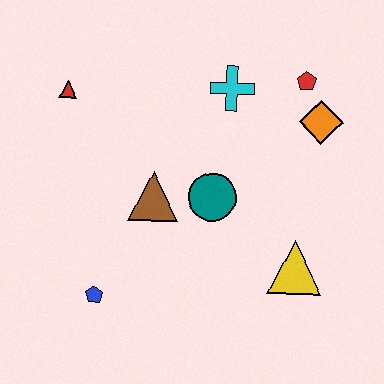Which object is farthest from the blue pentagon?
The red pentagon is farthest from the blue pentagon.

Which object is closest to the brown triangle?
The teal circle is closest to the brown triangle.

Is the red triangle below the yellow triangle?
No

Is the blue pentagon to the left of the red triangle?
No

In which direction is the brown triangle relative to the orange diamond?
The brown triangle is to the left of the orange diamond.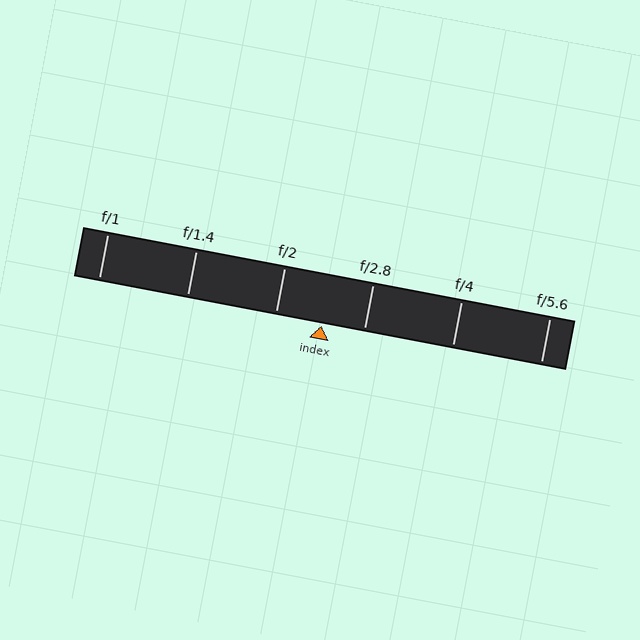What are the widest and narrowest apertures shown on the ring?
The widest aperture shown is f/1 and the narrowest is f/5.6.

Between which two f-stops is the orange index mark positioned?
The index mark is between f/2 and f/2.8.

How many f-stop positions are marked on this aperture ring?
There are 6 f-stop positions marked.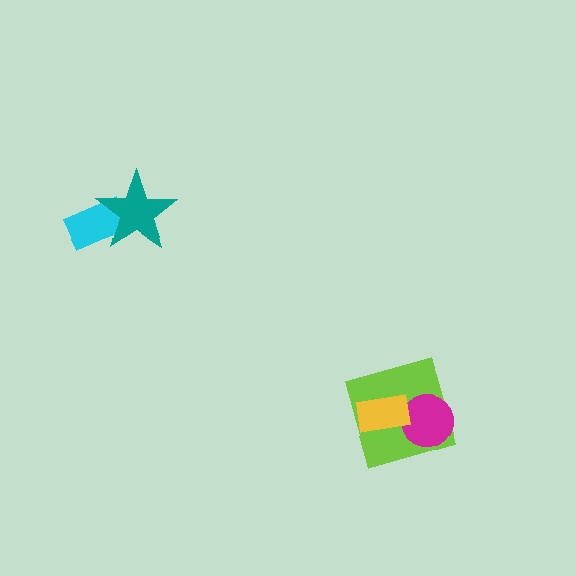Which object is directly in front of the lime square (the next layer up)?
The magenta circle is directly in front of the lime square.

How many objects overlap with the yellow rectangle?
2 objects overlap with the yellow rectangle.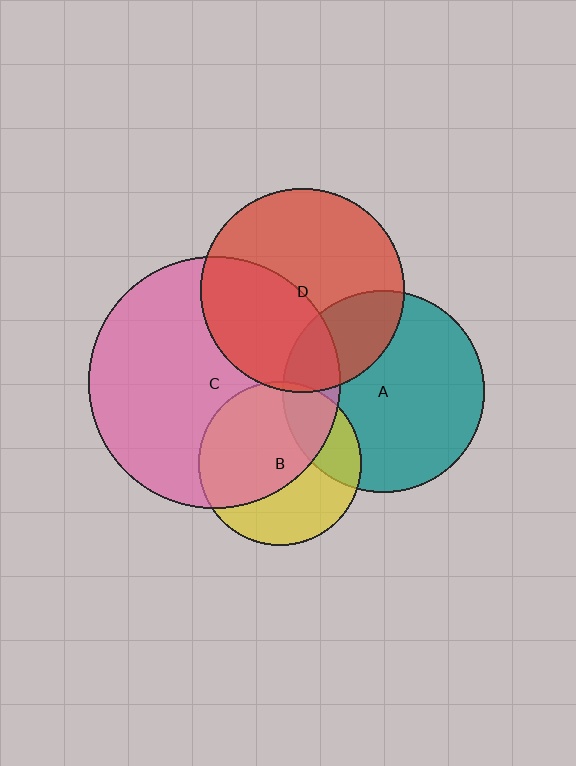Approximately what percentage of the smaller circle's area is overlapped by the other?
Approximately 40%.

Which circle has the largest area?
Circle C (pink).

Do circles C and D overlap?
Yes.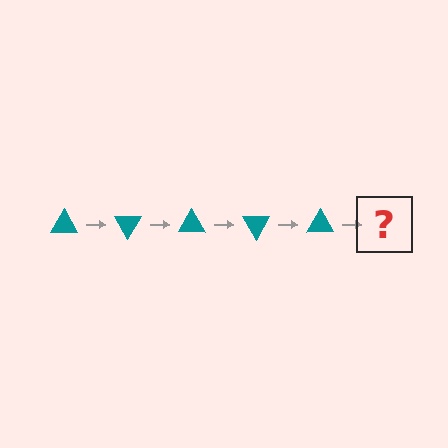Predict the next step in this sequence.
The next step is a teal triangle rotated 300 degrees.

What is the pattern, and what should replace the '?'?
The pattern is that the triangle rotates 60 degrees each step. The '?' should be a teal triangle rotated 300 degrees.